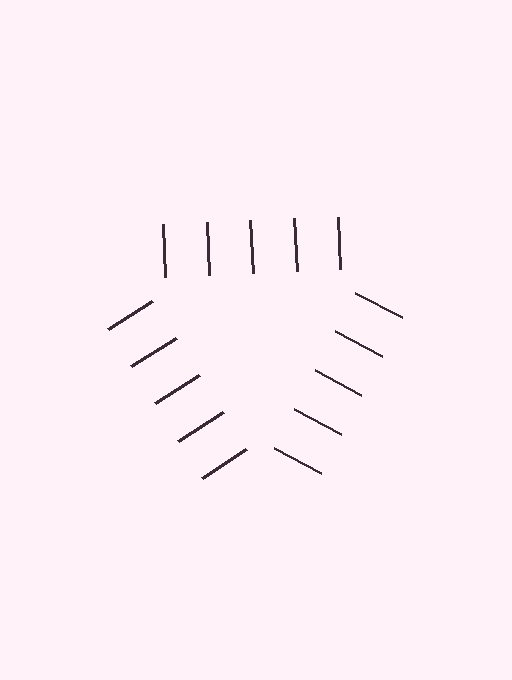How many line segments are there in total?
15 — 5 along each of the 3 edges.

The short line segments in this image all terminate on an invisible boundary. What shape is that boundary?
An illusory triangle — the line segments terminate on its edges but no continuous stroke is drawn.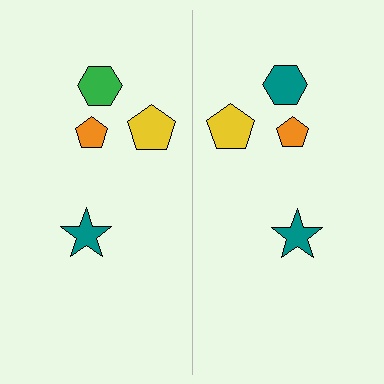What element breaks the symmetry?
The teal hexagon on the right side breaks the symmetry — its mirror counterpart is green.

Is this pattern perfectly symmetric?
No, the pattern is not perfectly symmetric. The teal hexagon on the right side breaks the symmetry — its mirror counterpart is green.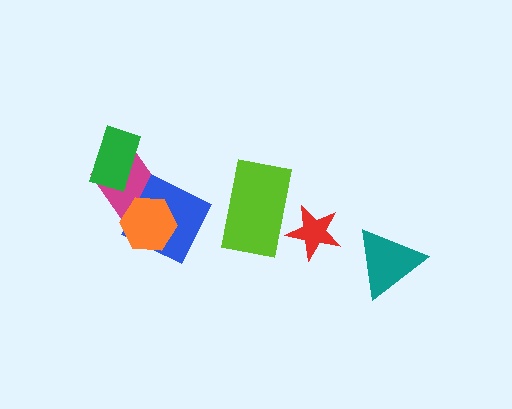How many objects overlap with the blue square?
2 objects overlap with the blue square.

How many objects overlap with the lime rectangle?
1 object overlaps with the lime rectangle.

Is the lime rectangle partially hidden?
Yes, it is partially covered by another shape.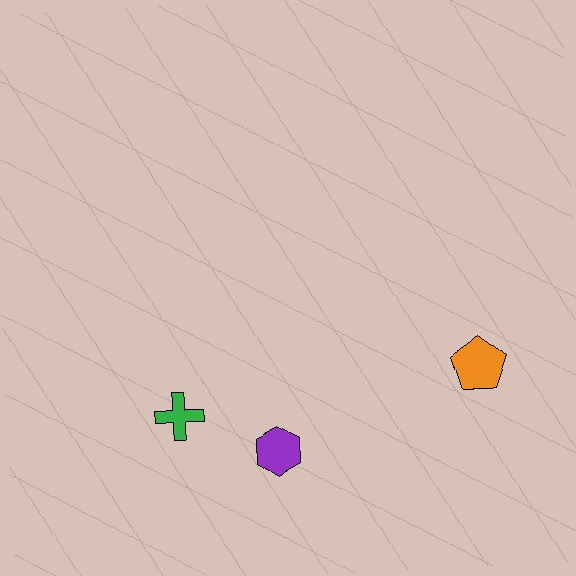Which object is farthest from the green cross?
The orange pentagon is farthest from the green cross.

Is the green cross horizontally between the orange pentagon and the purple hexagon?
No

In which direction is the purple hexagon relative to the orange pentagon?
The purple hexagon is to the left of the orange pentagon.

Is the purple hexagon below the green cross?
Yes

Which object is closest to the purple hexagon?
The green cross is closest to the purple hexagon.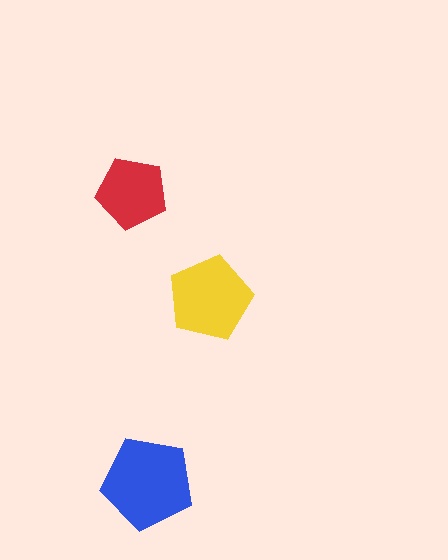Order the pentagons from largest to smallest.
the blue one, the yellow one, the red one.